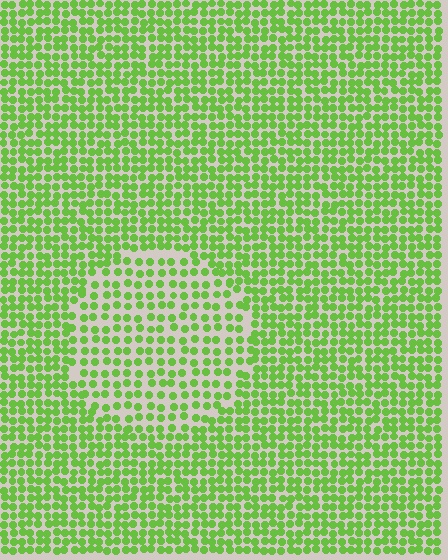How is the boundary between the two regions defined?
The boundary is defined by a change in element density (approximately 1.7x ratio). All elements are the same color, size, and shape.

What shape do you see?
I see a circle.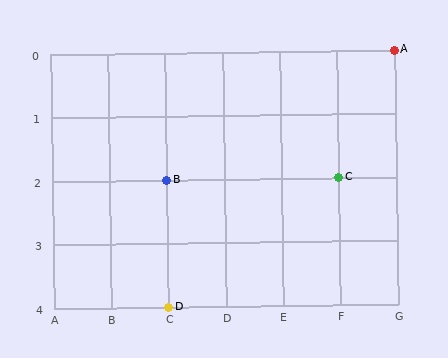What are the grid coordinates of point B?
Point B is at grid coordinates (C, 2).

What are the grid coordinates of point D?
Point D is at grid coordinates (C, 4).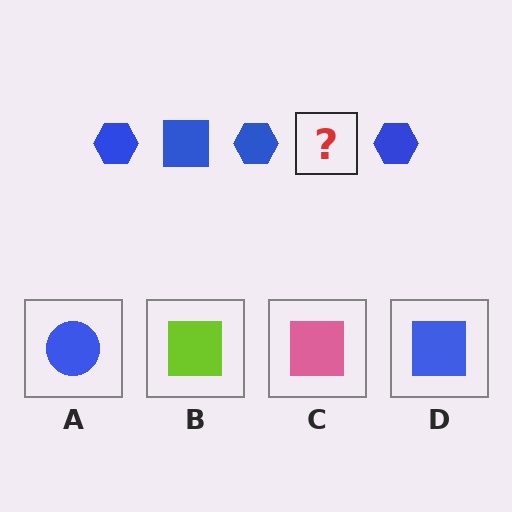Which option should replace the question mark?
Option D.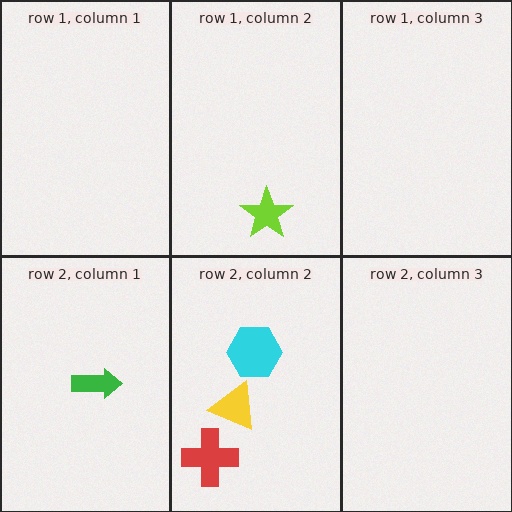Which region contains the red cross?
The row 2, column 2 region.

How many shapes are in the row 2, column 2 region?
3.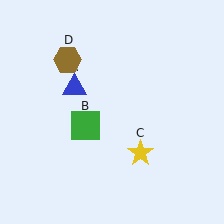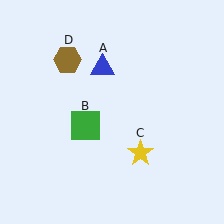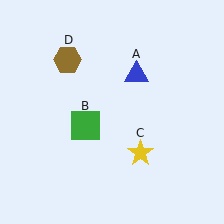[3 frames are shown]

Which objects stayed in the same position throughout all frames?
Green square (object B) and yellow star (object C) and brown hexagon (object D) remained stationary.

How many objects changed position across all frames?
1 object changed position: blue triangle (object A).